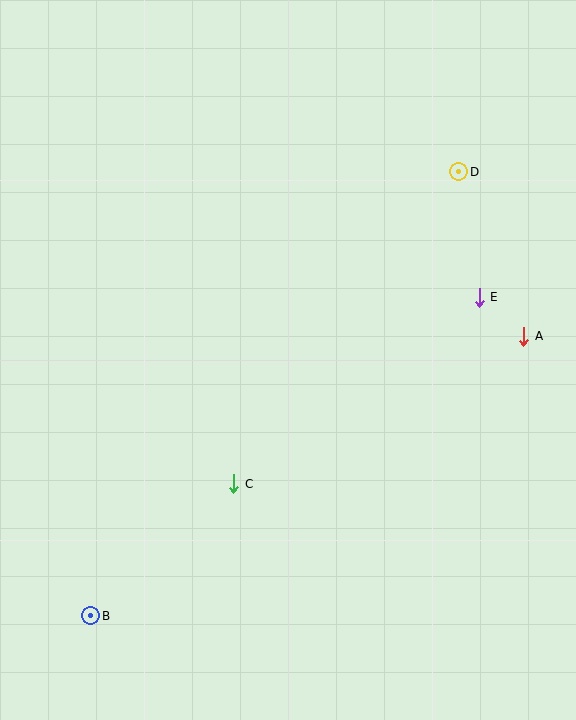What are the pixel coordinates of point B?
Point B is at (91, 616).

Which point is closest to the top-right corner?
Point D is closest to the top-right corner.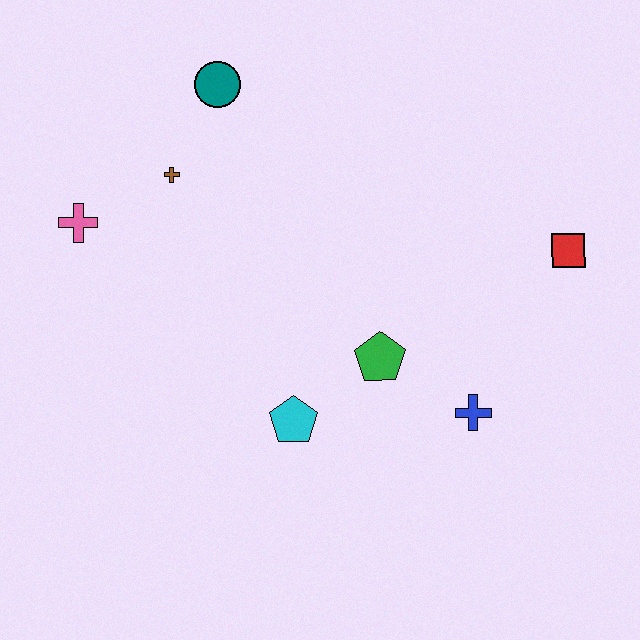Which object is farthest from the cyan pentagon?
The teal circle is farthest from the cyan pentagon.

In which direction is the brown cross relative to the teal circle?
The brown cross is below the teal circle.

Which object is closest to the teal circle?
The brown cross is closest to the teal circle.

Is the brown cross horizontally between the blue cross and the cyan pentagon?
No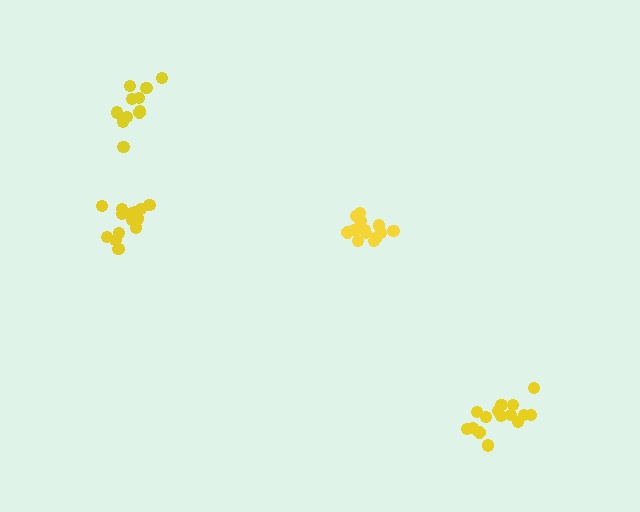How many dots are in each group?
Group 1: 11 dots, Group 2: 14 dots, Group 3: 15 dots, Group 4: 14 dots (54 total).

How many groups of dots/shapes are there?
There are 4 groups.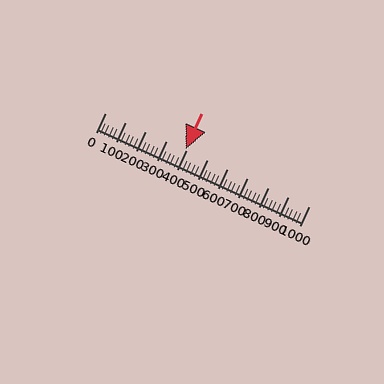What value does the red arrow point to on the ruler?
The red arrow points to approximately 396.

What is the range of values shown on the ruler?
The ruler shows values from 0 to 1000.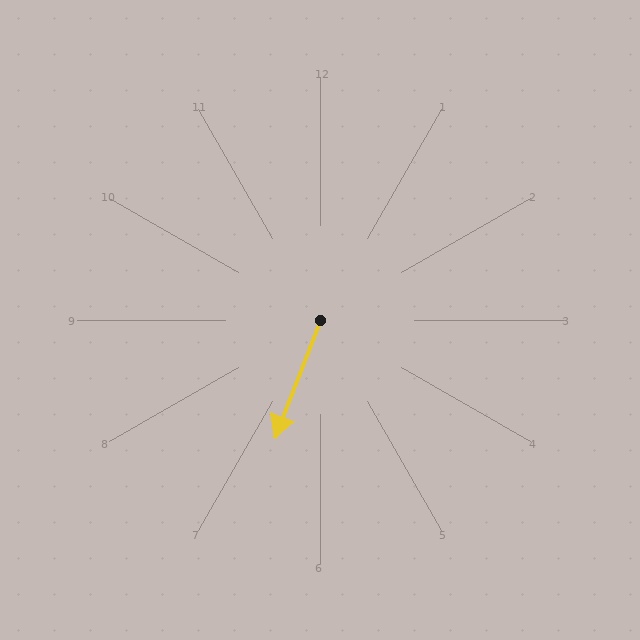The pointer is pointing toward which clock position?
Roughly 7 o'clock.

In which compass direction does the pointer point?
South.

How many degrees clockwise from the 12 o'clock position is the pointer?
Approximately 201 degrees.